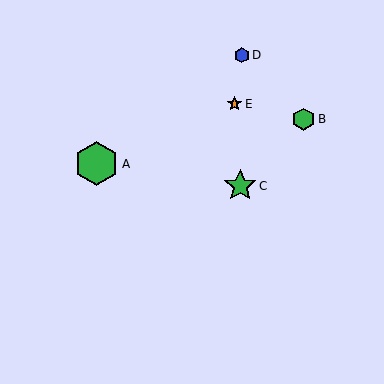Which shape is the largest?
The green hexagon (labeled A) is the largest.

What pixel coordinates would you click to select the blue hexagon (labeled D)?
Click at (242, 55) to select the blue hexagon D.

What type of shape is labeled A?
Shape A is a green hexagon.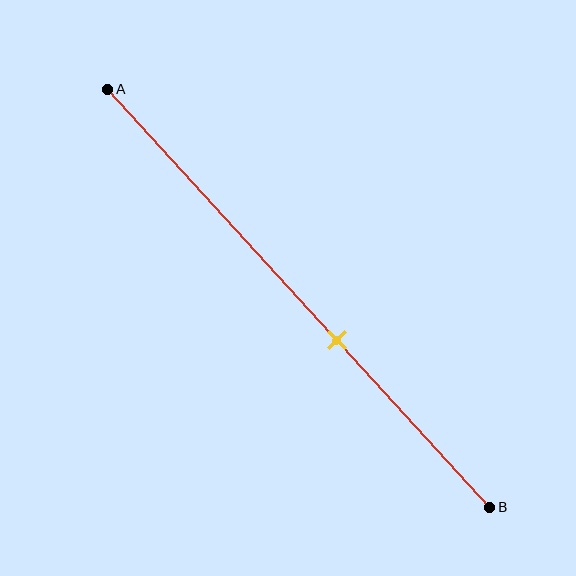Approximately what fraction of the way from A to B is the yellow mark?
The yellow mark is approximately 60% of the way from A to B.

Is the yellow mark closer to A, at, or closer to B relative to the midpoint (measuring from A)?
The yellow mark is closer to point B than the midpoint of segment AB.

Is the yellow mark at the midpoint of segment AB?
No, the mark is at about 60% from A, not at the 50% midpoint.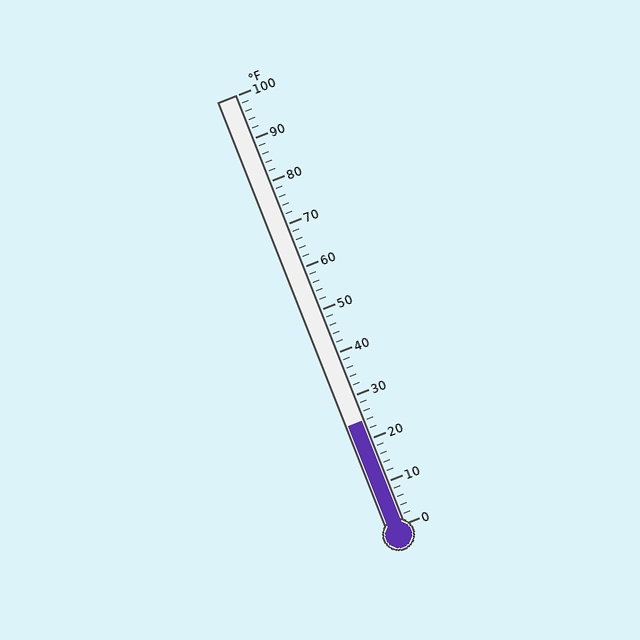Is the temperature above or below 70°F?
The temperature is below 70°F.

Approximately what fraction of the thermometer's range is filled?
The thermometer is filled to approximately 25% of its range.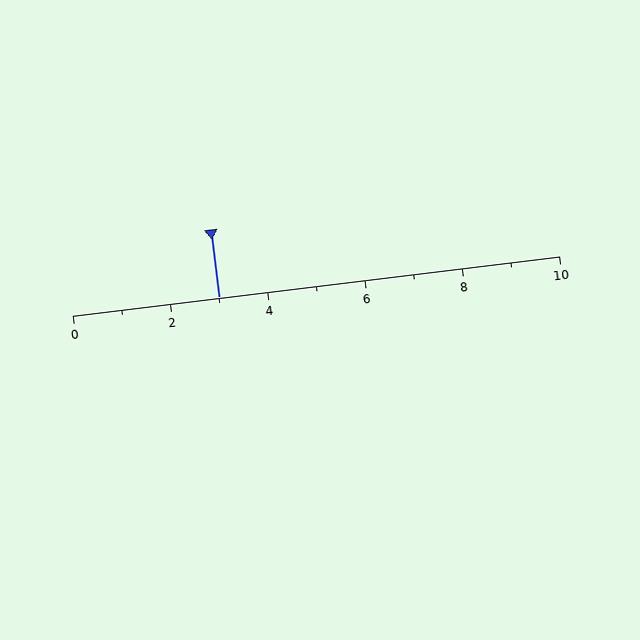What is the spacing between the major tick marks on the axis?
The major ticks are spaced 2 apart.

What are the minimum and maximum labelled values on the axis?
The axis runs from 0 to 10.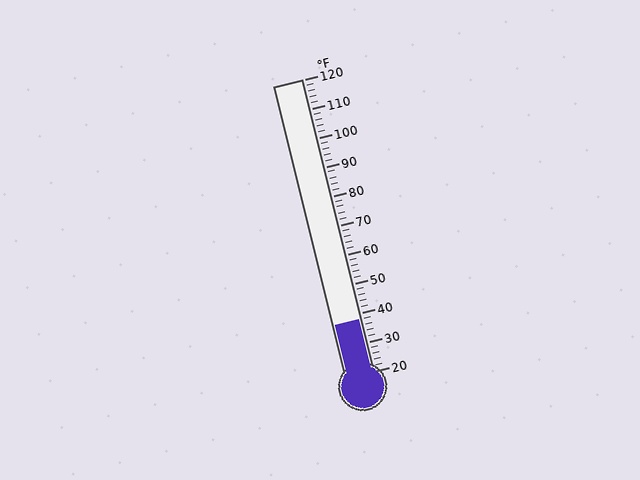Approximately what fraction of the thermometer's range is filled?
The thermometer is filled to approximately 20% of its range.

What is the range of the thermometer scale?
The thermometer scale ranges from 20°F to 120°F.